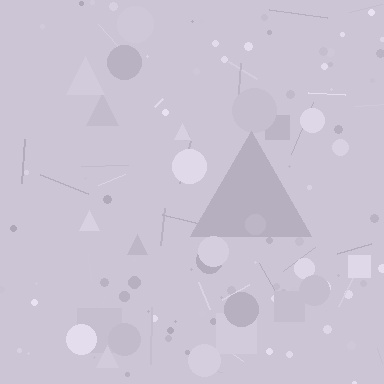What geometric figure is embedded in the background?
A triangle is embedded in the background.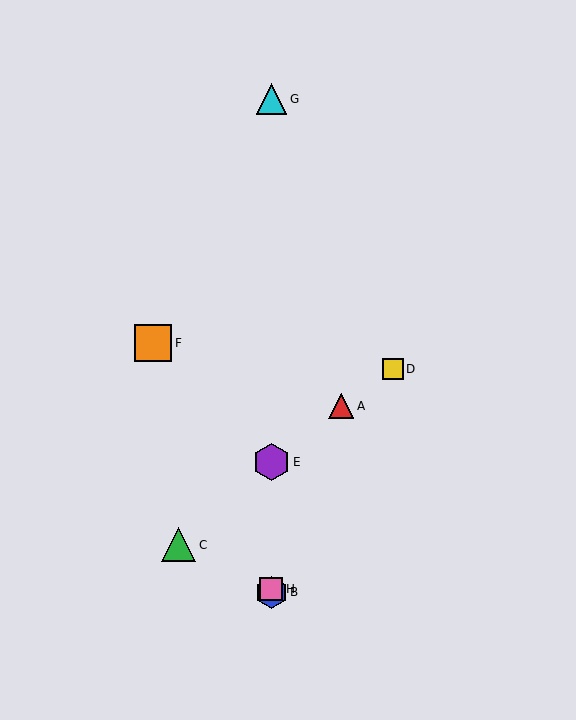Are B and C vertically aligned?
No, B is at x≈271 and C is at x≈178.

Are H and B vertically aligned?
Yes, both are at x≈271.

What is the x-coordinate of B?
Object B is at x≈271.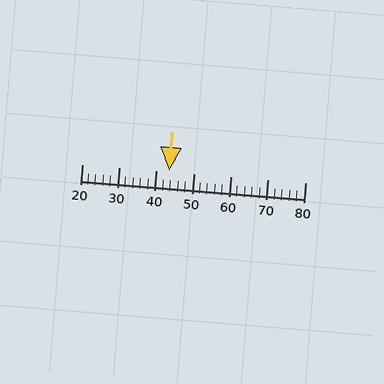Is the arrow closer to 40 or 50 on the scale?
The arrow is closer to 40.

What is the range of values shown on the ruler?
The ruler shows values from 20 to 80.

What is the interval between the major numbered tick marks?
The major tick marks are spaced 10 units apart.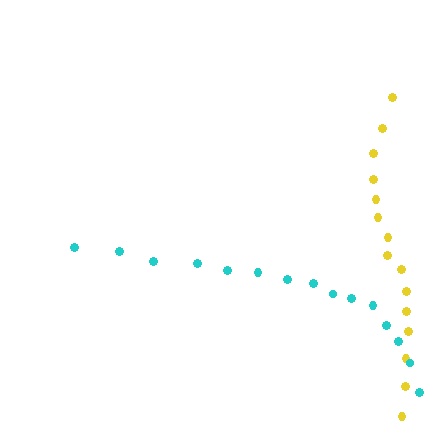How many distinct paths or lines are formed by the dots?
There are 2 distinct paths.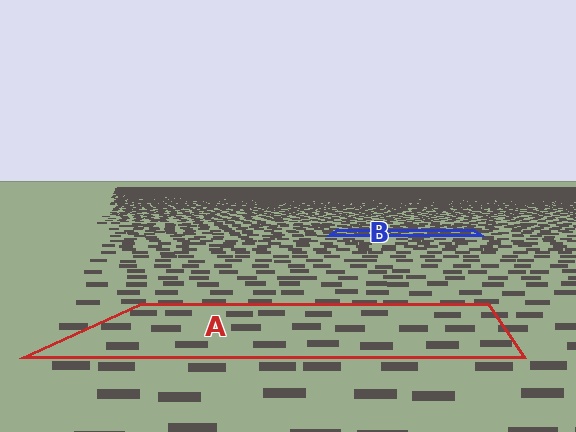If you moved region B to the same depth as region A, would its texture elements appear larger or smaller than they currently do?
They would appear larger. At a closer depth, the same texture elements are projected at a bigger on-screen size.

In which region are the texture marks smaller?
The texture marks are smaller in region B, because it is farther away.